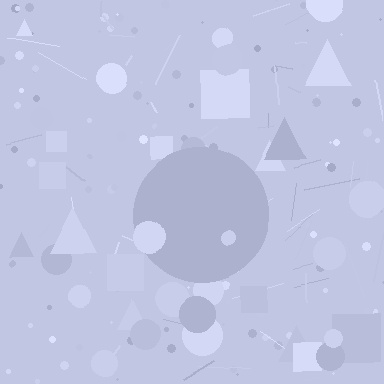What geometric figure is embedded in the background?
A circle is embedded in the background.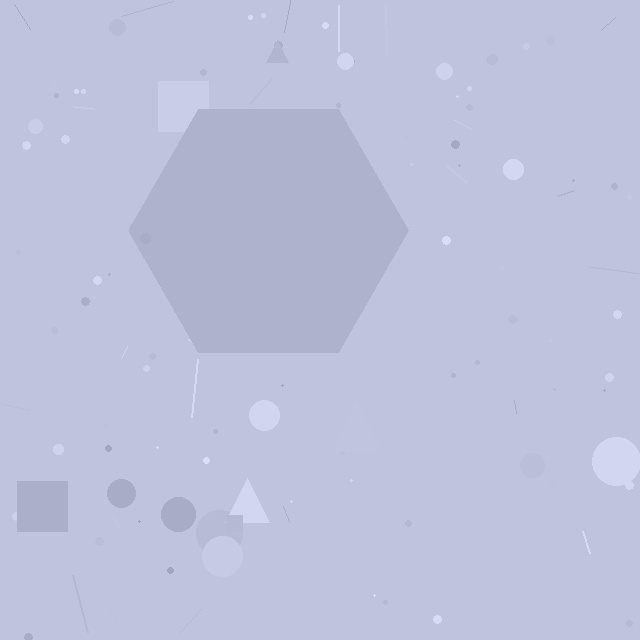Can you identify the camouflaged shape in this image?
The camouflaged shape is a hexagon.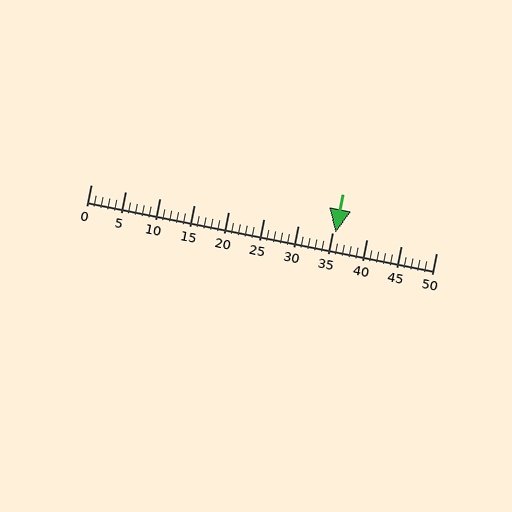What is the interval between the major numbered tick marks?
The major tick marks are spaced 5 units apart.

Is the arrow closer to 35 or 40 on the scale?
The arrow is closer to 35.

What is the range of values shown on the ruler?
The ruler shows values from 0 to 50.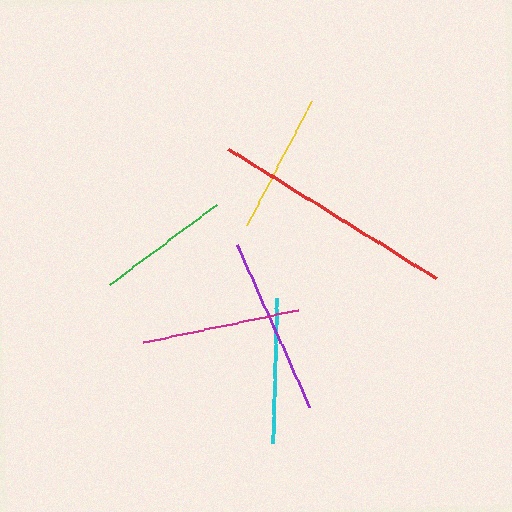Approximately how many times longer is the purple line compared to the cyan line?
The purple line is approximately 1.2 times the length of the cyan line.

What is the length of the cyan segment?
The cyan segment is approximately 144 pixels long.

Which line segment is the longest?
The red line is the longest at approximately 245 pixels.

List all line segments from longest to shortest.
From longest to shortest: red, purple, magenta, cyan, yellow, green.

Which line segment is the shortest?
The green line is the shortest at approximately 134 pixels.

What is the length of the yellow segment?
The yellow segment is approximately 140 pixels long.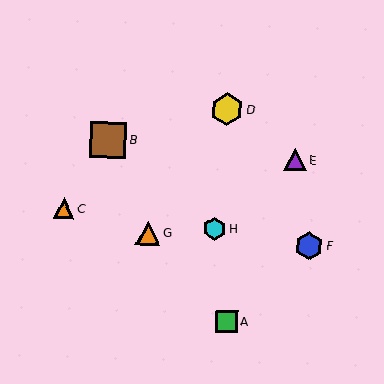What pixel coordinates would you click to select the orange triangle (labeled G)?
Click at (148, 233) to select the orange triangle G.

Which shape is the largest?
The brown square (labeled B) is the largest.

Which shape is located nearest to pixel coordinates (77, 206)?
The orange triangle (labeled C) at (64, 208) is nearest to that location.